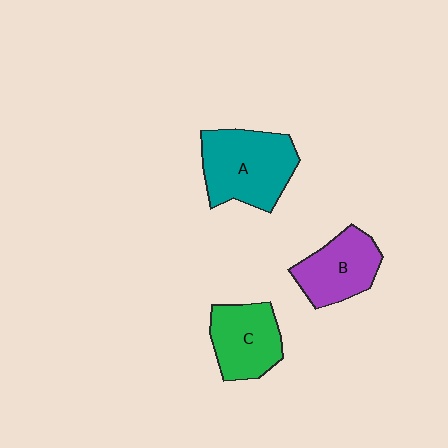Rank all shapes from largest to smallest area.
From largest to smallest: A (teal), C (green), B (purple).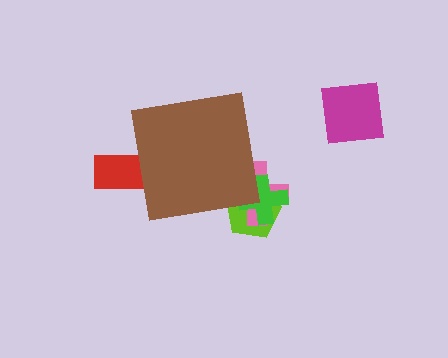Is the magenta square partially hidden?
No, the magenta square is fully visible.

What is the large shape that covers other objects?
A brown square.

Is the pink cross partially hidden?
Yes, the pink cross is partially hidden behind the brown square.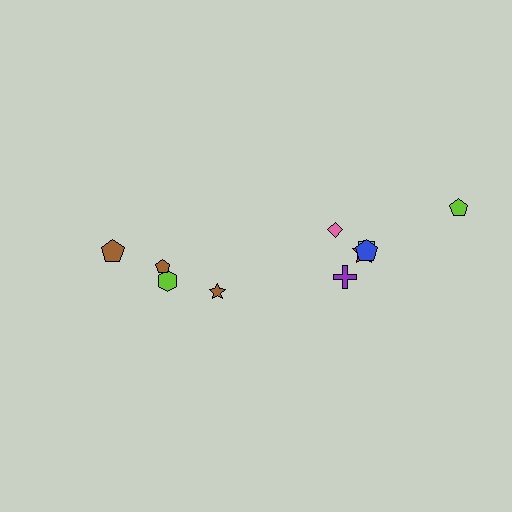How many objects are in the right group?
There are 6 objects.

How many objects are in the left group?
There are 4 objects.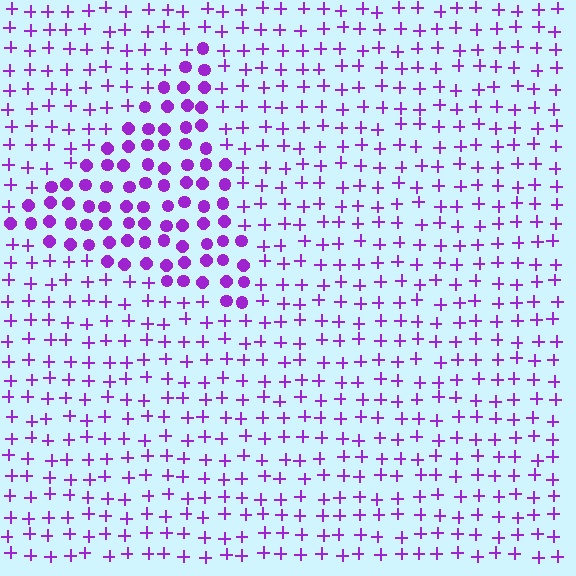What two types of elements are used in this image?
The image uses circles inside the triangle region and plus signs outside it.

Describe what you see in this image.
The image is filled with small purple elements arranged in a uniform grid. A triangle-shaped region contains circles, while the surrounding area contains plus signs. The boundary is defined purely by the change in element shape.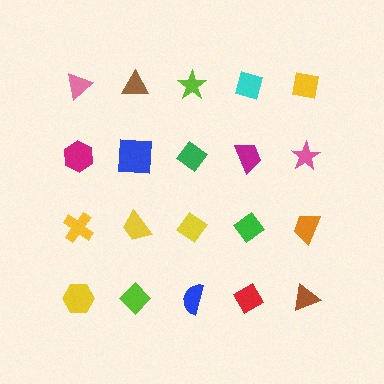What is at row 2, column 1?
A magenta hexagon.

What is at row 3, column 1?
A yellow cross.